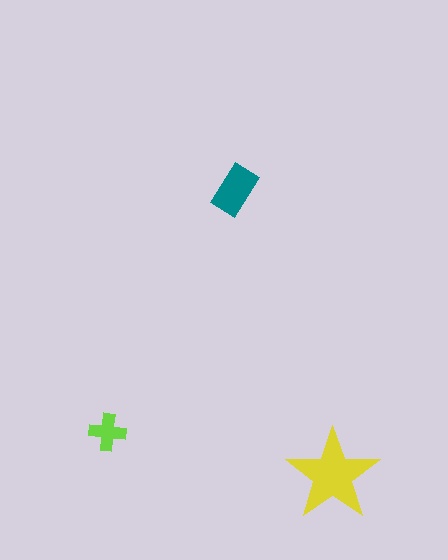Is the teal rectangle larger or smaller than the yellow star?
Smaller.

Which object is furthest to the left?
The lime cross is leftmost.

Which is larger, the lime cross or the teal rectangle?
The teal rectangle.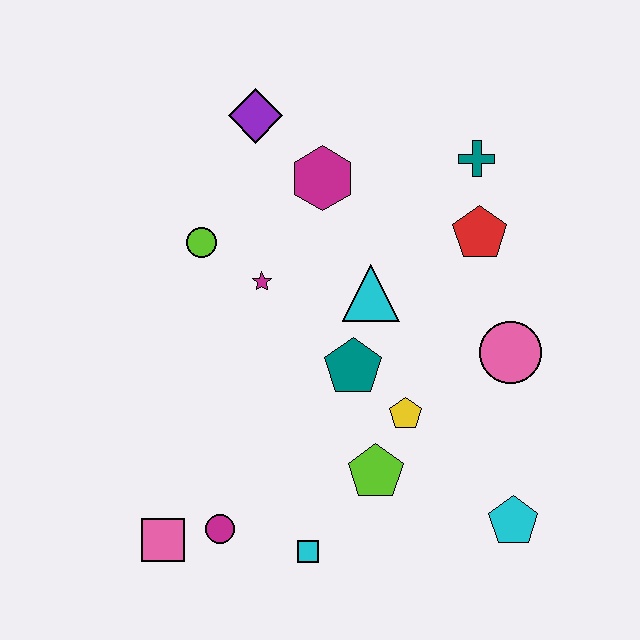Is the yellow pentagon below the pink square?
No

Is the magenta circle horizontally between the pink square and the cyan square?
Yes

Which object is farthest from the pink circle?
The pink square is farthest from the pink circle.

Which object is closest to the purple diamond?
The magenta hexagon is closest to the purple diamond.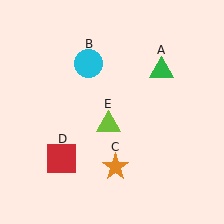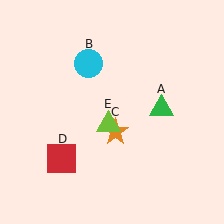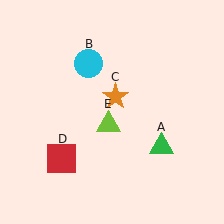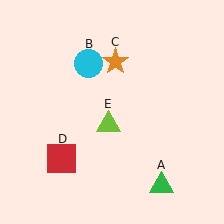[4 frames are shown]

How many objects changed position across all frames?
2 objects changed position: green triangle (object A), orange star (object C).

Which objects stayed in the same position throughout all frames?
Cyan circle (object B) and red square (object D) and lime triangle (object E) remained stationary.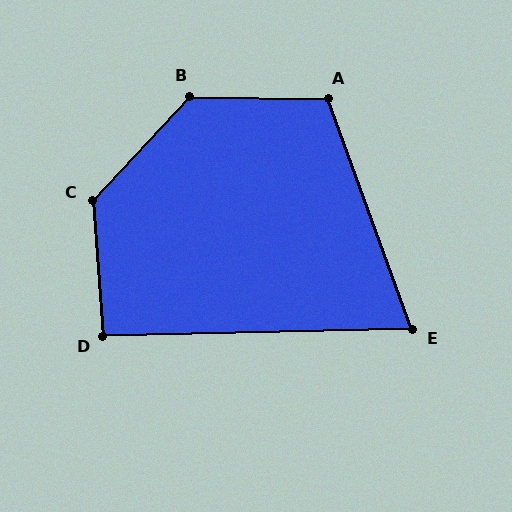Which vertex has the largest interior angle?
C, at approximately 132 degrees.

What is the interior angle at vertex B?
Approximately 132 degrees (obtuse).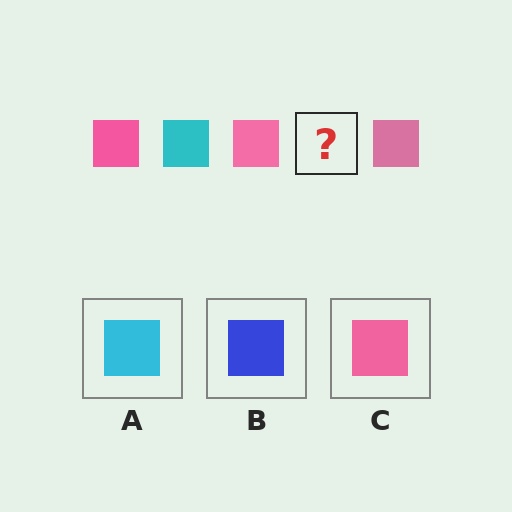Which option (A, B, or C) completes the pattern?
A.